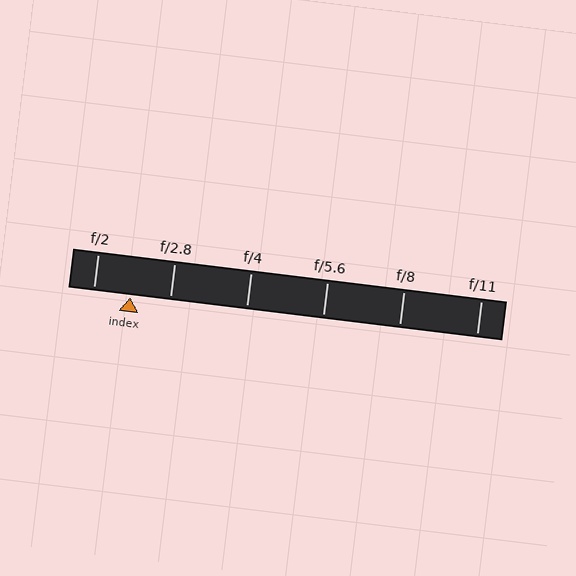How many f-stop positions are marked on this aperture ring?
There are 6 f-stop positions marked.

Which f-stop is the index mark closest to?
The index mark is closest to f/2.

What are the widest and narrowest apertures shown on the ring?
The widest aperture shown is f/2 and the narrowest is f/11.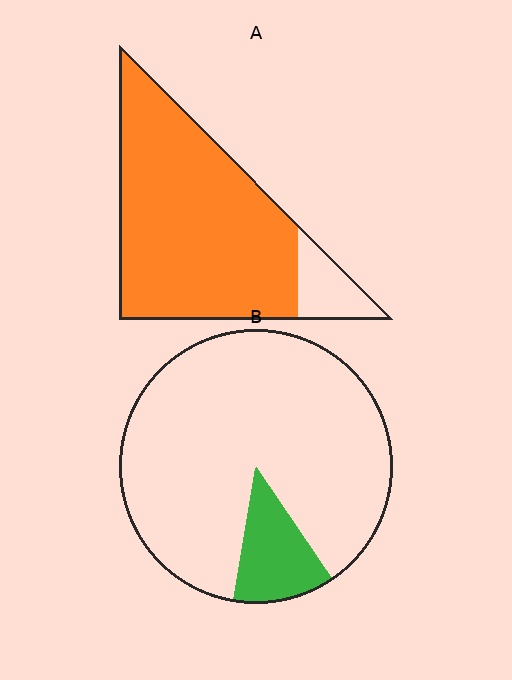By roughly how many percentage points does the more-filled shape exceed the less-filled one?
By roughly 75 percentage points (A over B).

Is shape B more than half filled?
No.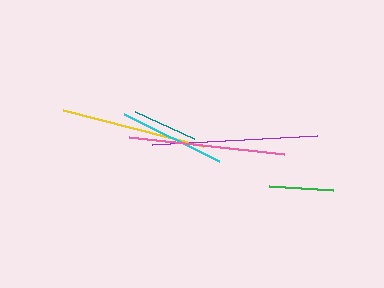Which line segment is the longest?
The purple line is the longest at approximately 166 pixels.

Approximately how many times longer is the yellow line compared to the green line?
The yellow line is approximately 2.3 times the length of the green line.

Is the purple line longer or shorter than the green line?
The purple line is longer than the green line.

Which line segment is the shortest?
The green line is the shortest at approximately 64 pixels.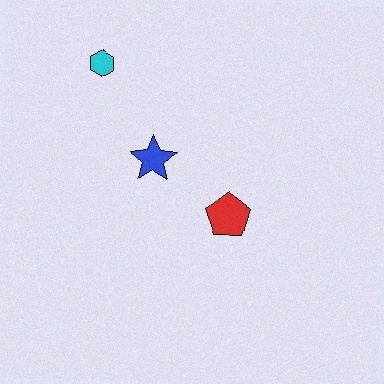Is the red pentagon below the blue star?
Yes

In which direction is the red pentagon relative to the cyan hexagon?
The red pentagon is below the cyan hexagon.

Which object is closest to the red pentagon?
The blue star is closest to the red pentagon.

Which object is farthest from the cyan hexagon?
The red pentagon is farthest from the cyan hexagon.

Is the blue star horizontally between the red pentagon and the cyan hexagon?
Yes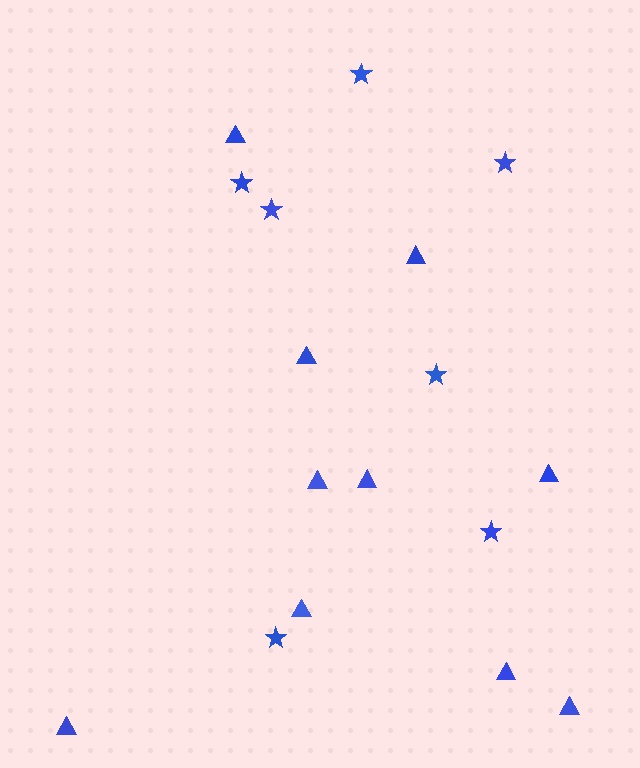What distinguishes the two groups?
There are 2 groups: one group of stars (7) and one group of triangles (10).